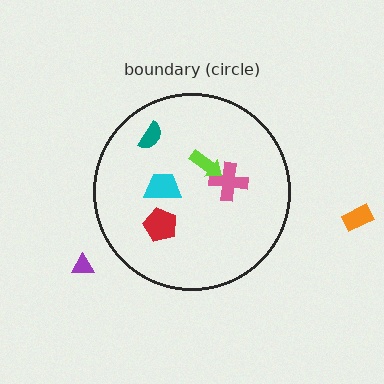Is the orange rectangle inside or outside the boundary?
Outside.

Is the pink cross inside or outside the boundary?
Inside.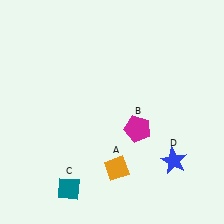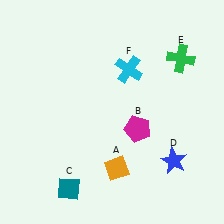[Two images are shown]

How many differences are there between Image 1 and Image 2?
There are 2 differences between the two images.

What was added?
A green cross (E), a cyan cross (F) were added in Image 2.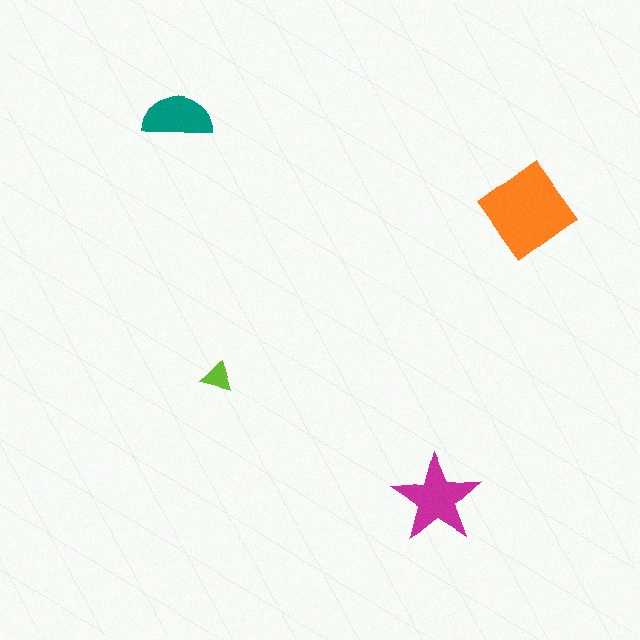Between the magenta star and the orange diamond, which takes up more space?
The orange diamond.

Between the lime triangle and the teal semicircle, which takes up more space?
The teal semicircle.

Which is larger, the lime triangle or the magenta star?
The magenta star.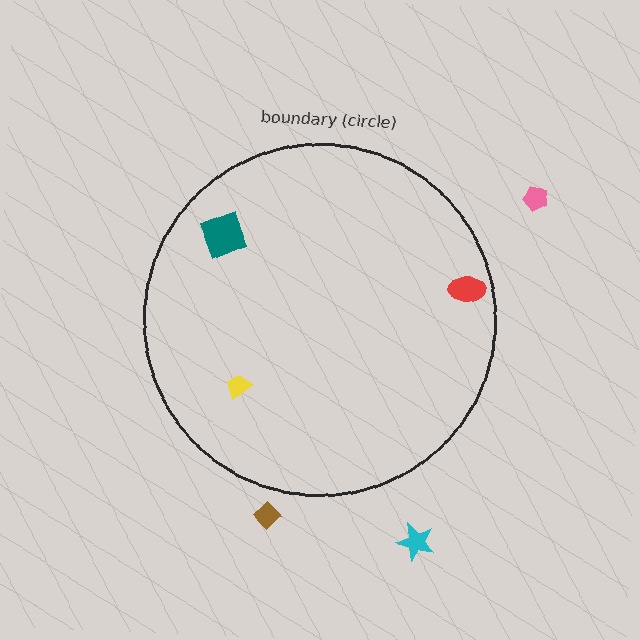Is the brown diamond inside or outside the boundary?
Outside.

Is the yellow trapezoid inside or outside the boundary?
Inside.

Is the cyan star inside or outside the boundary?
Outside.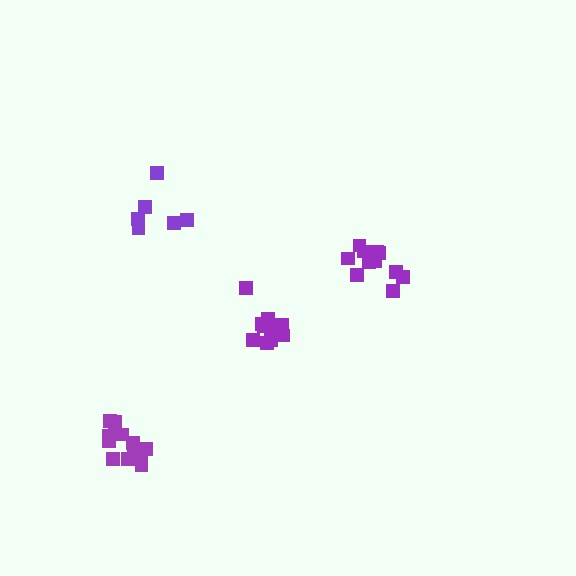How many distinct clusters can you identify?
There are 4 distinct clusters.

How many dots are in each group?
Group 1: 6 dots, Group 2: 12 dots, Group 3: 12 dots, Group 4: 10 dots (40 total).